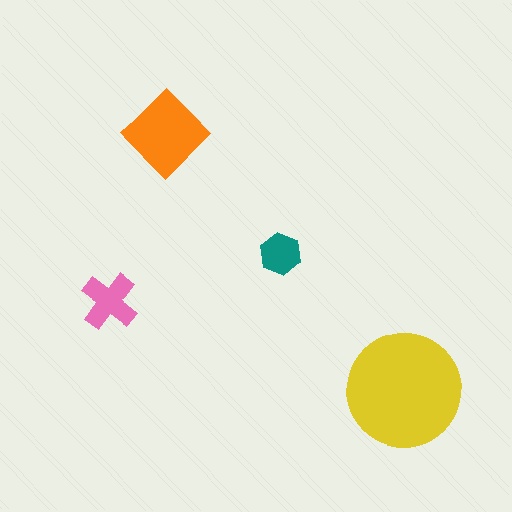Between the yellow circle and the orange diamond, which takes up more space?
The yellow circle.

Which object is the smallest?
The teal hexagon.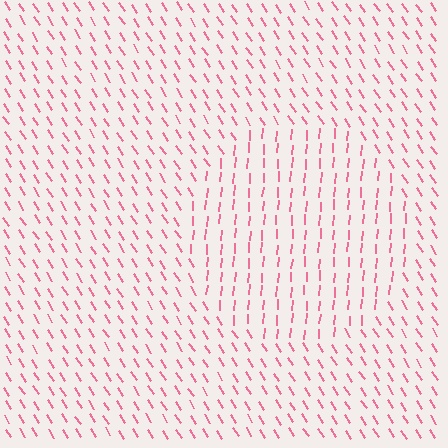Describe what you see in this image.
The image is filled with small pink line segments. A circle region in the image has lines oriented differently from the surrounding lines, creating a visible texture boundary.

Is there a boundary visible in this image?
Yes, there is a texture boundary formed by a change in line orientation.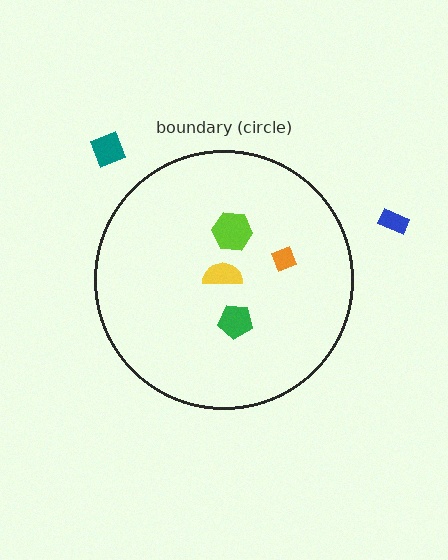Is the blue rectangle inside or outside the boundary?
Outside.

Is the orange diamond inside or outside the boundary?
Inside.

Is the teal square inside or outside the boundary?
Outside.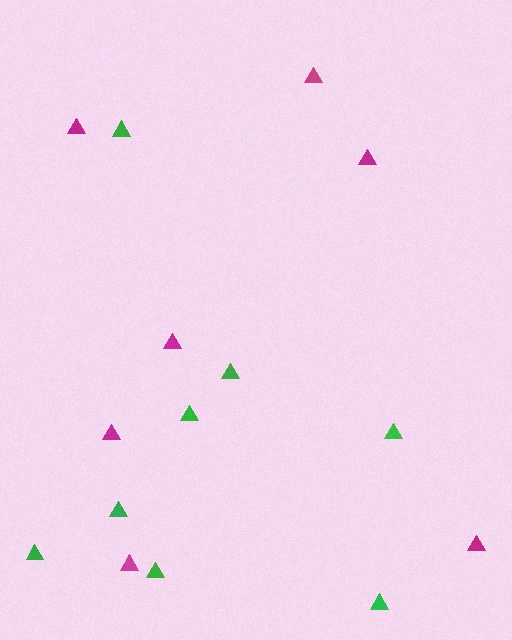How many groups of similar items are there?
There are 2 groups: one group of magenta triangles (7) and one group of green triangles (8).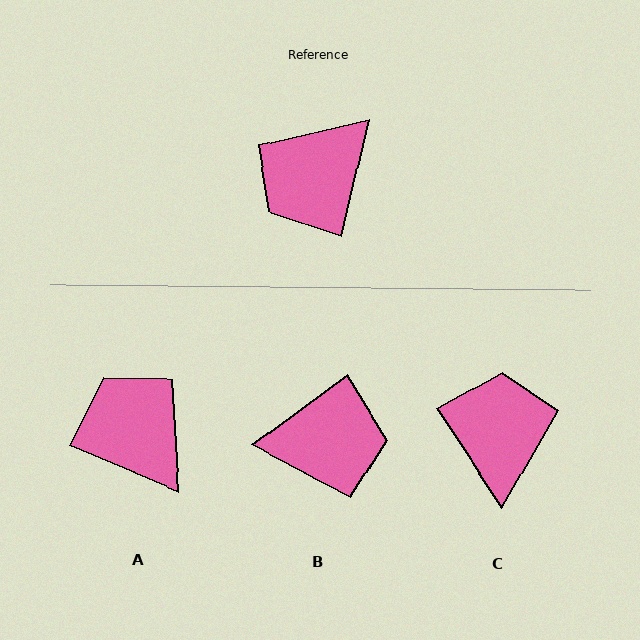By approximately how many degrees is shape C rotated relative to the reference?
Approximately 133 degrees clockwise.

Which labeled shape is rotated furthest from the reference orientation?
B, about 139 degrees away.